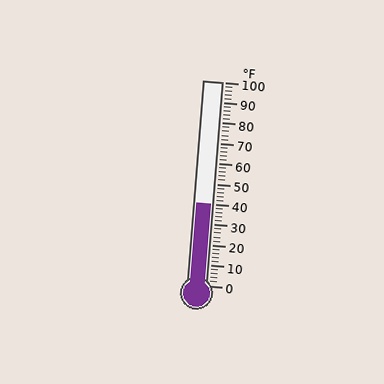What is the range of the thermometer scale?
The thermometer scale ranges from 0°F to 100°F.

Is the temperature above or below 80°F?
The temperature is below 80°F.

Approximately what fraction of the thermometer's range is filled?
The thermometer is filled to approximately 40% of its range.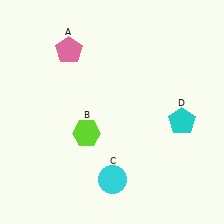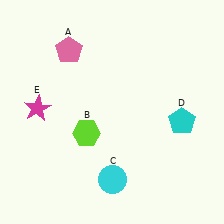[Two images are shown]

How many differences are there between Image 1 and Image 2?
There is 1 difference between the two images.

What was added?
A magenta star (E) was added in Image 2.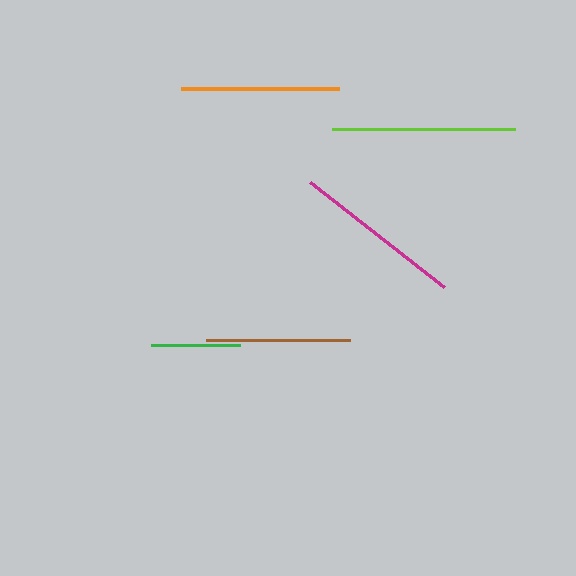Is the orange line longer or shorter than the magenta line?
The magenta line is longer than the orange line.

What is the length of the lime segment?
The lime segment is approximately 183 pixels long.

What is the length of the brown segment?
The brown segment is approximately 144 pixels long.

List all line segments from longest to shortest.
From longest to shortest: lime, magenta, orange, brown, green.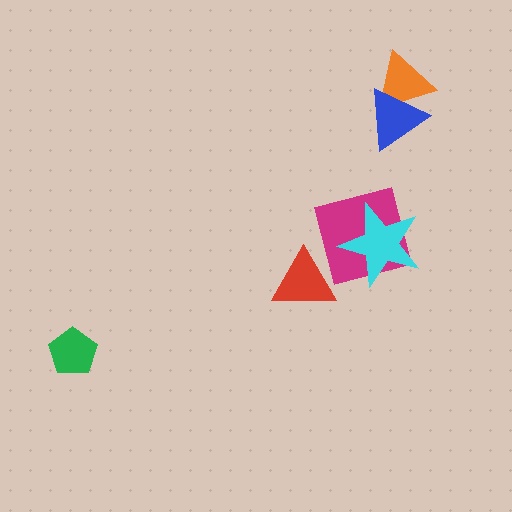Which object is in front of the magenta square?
The cyan star is in front of the magenta square.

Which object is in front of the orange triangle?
The blue triangle is in front of the orange triangle.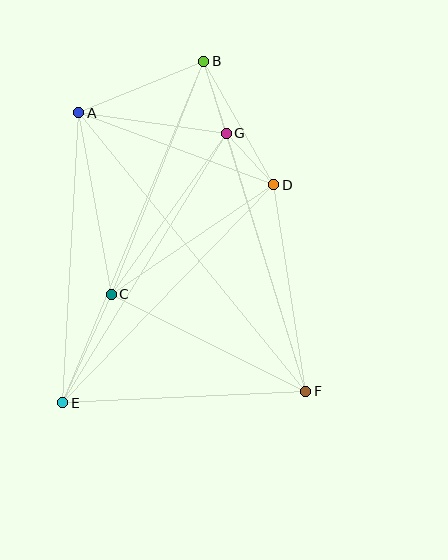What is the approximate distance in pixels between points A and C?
The distance between A and C is approximately 184 pixels.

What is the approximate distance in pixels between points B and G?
The distance between B and G is approximately 75 pixels.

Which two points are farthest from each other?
Points B and E are farthest from each other.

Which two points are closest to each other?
Points D and G are closest to each other.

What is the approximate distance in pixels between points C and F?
The distance between C and F is approximately 218 pixels.